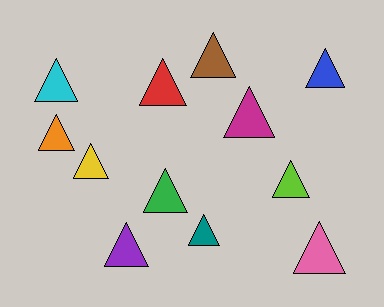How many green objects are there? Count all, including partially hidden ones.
There is 1 green object.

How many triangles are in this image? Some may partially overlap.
There are 12 triangles.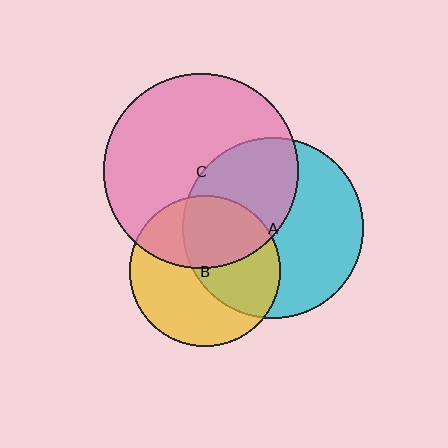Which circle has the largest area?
Circle C (pink).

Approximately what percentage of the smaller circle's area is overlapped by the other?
Approximately 45%.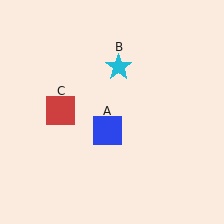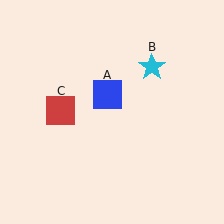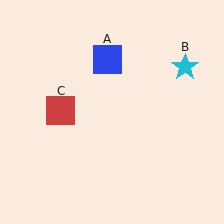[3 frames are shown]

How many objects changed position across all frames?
2 objects changed position: blue square (object A), cyan star (object B).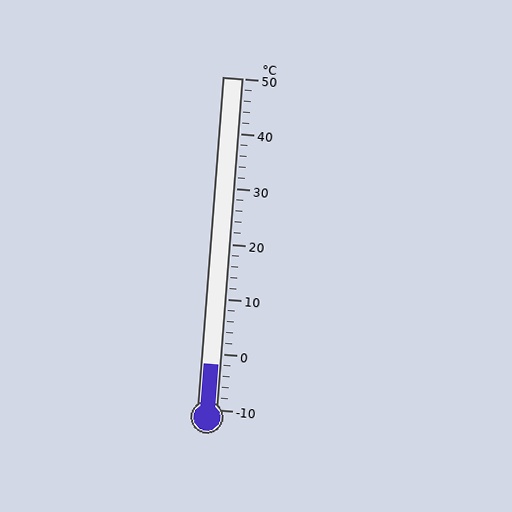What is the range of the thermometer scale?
The thermometer scale ranges from -10°C to 50°C.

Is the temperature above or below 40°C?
The temperature is below 40°C.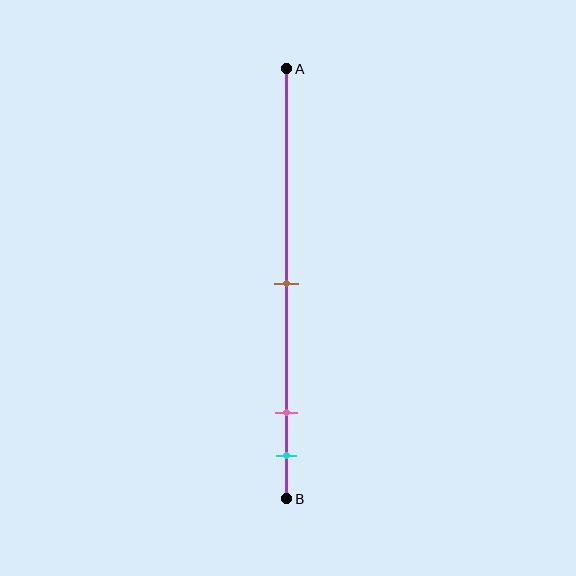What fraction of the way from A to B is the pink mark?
The pink mark is approximately 80% (0.8) of the way from A to B.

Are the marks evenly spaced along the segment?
No, the marks are not evenly spaced.